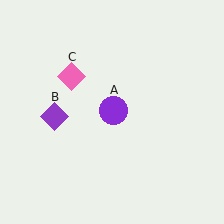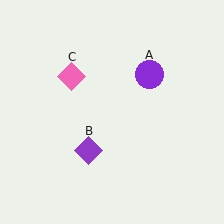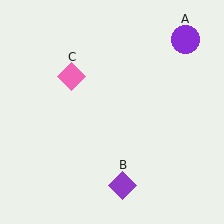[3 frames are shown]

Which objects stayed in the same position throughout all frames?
Pink diamond (object C) remained stationary.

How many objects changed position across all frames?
2 objects changed position: purple circle (object A), purple diamond (object B).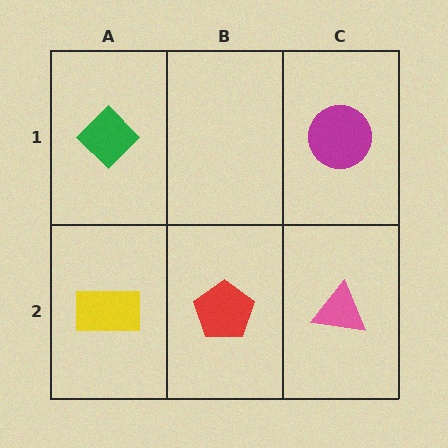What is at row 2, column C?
A pink triangle.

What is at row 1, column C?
A magenta circle.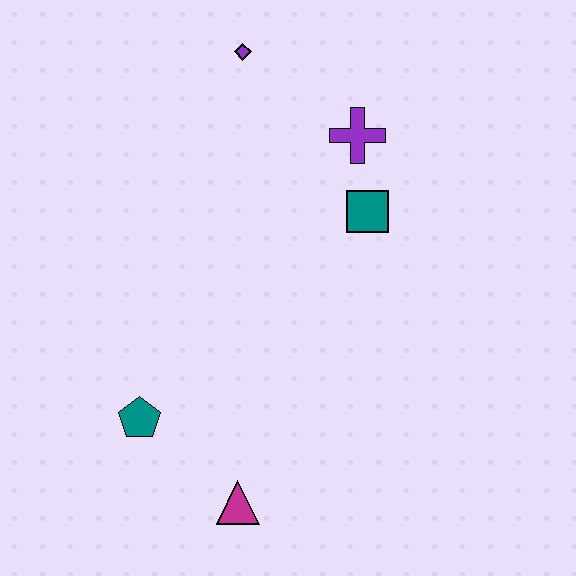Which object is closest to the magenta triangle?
The teal pentagon is closest to the magenta triangle.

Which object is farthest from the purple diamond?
The magenta triangle is farthest from the purple diamond.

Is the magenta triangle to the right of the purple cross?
No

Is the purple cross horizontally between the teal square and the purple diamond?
Yes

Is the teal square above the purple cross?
No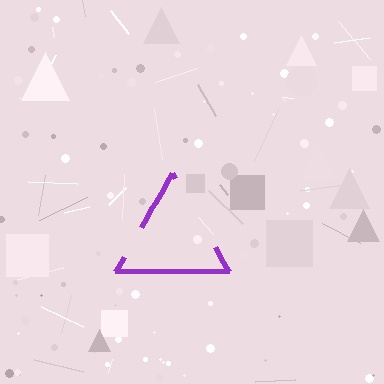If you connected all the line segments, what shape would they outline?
They would outline a triangle.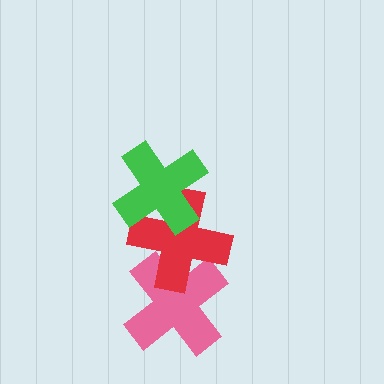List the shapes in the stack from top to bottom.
From top to bottom: the green cross, the red cross, the pink cross.